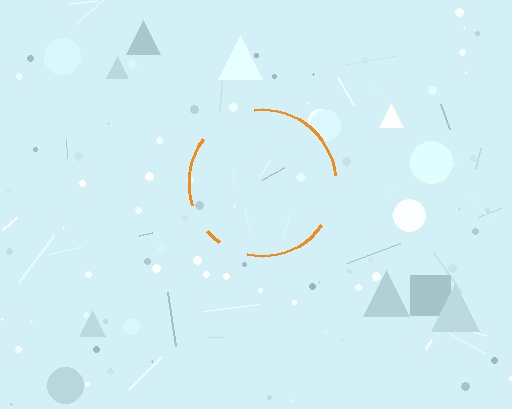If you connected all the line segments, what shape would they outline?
They would outline a circle.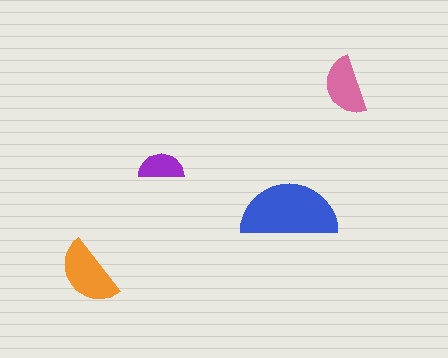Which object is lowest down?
The orange semicircle is bottommost.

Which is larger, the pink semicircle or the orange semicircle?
The orange one.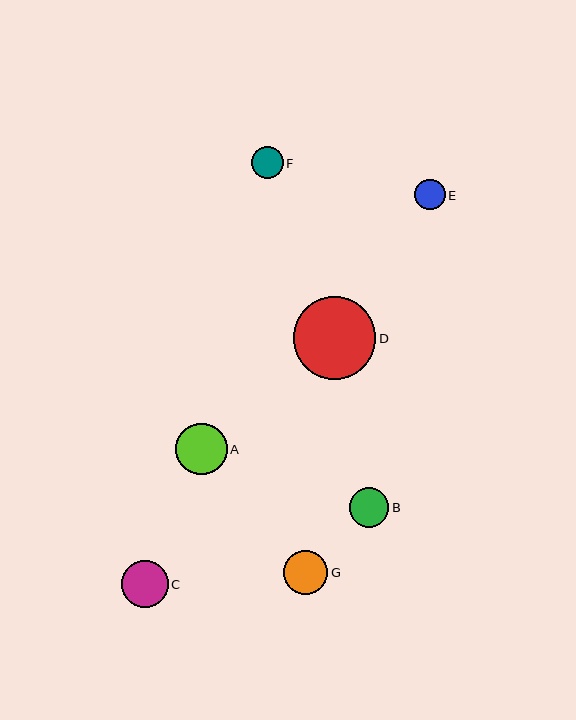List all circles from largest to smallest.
From largest to smallest: D, A, C, G, B, F, E.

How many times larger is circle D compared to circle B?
Circle D is approximately 2.1 times the size of circle B.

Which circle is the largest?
Circle D is the largest with a size of approximately 82 pixels.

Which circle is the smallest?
Circle E is the smallest with a size of approximately 30 pixels.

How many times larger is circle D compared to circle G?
Circle D is approximately 1.9 times the size of circle G.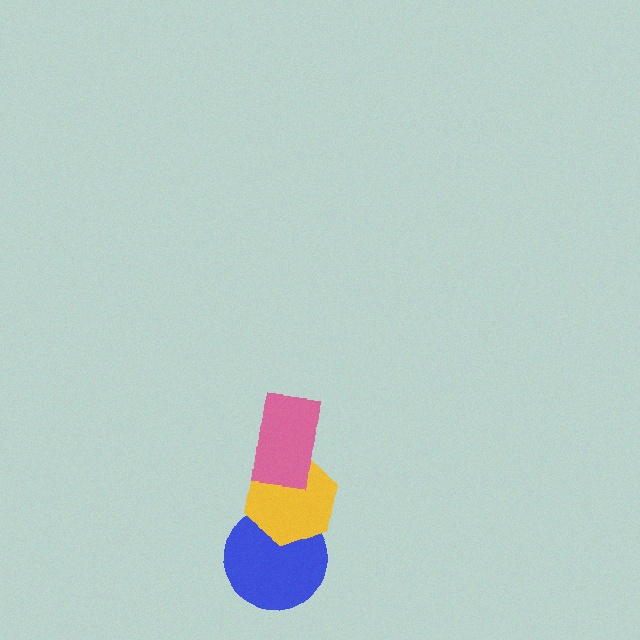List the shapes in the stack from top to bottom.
From top to bottom: the pink rectangle, the yellow hexagon, the blue circle.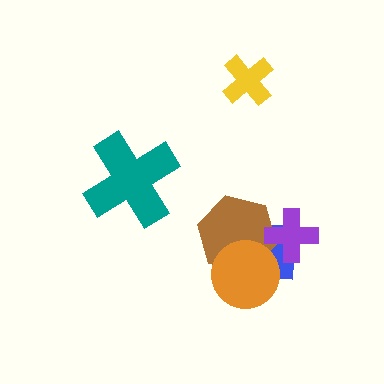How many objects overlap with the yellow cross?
0 objects overlap with the yellow cross.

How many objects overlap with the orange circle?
2 objects overlap with the orange circle.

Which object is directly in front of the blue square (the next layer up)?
The brown hexagon is directly in front of the blue square.